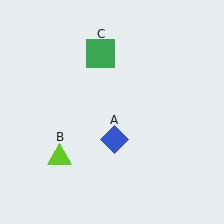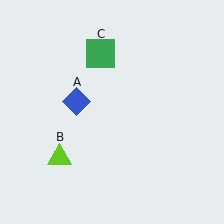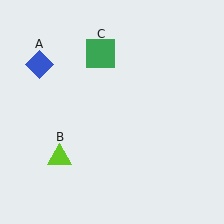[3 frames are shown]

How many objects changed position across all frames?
1 object changed position: blue diamond (object A).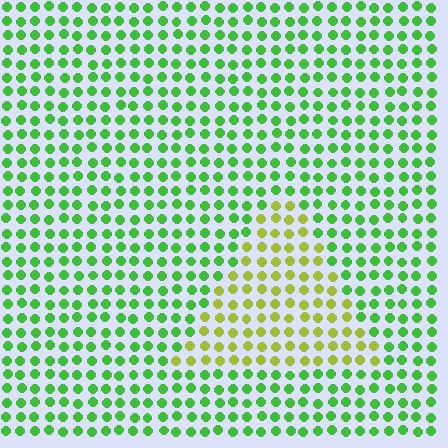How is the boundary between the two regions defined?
The boundary is defined purely by a slight shift in hue (about 46 degrees). Spacing, size, and orientation are identical on both sides.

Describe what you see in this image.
The image is filled with small green elements in a uniform arrangement. A triangle-shaped region is visible where the elements are tinted to a slightly different hue, forming a subtle color boundary.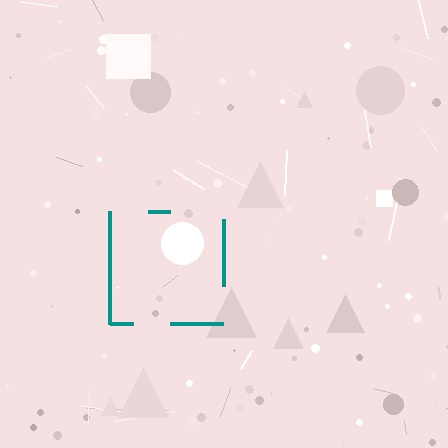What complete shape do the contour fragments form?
The contour fragments form a square.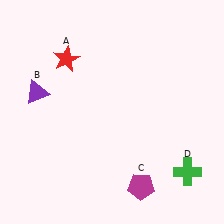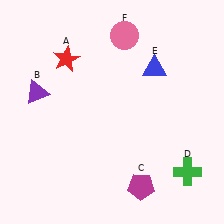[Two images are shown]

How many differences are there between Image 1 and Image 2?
There are 2 differences between the two images.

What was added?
A blue triangle (E), a pink circle (F) were added in Image 2.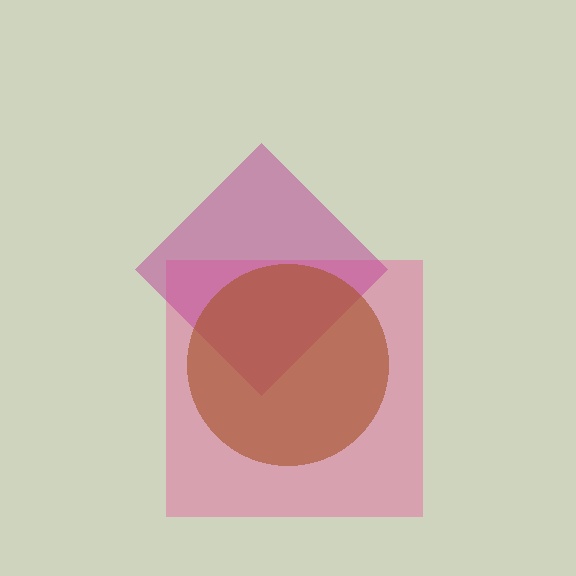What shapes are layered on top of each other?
The layered shapes are: a pink square, a magenta diamond, a brown circle.